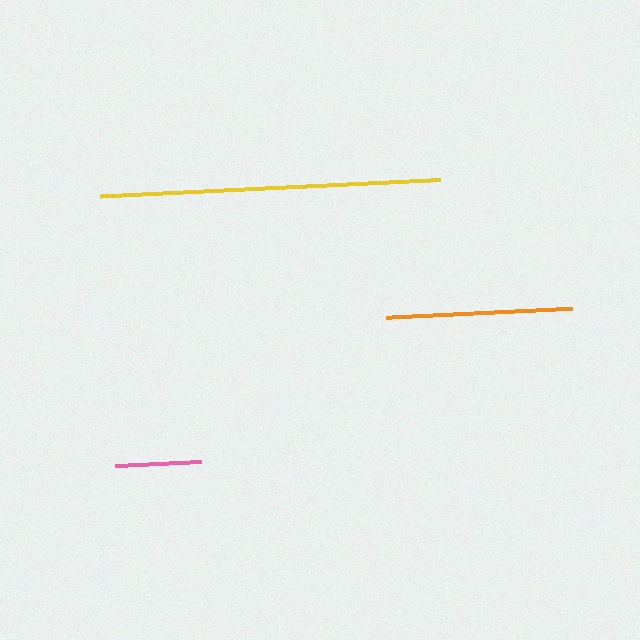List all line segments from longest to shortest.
From longest to shortest: yellow, orange, pink.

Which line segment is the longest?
The yellow line is the longest at approximately 341 pixels.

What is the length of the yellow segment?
The yellow segment is approximately 341 pixels long.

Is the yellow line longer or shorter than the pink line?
The yellow line is longer than the pink line.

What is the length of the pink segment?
The pink segment is approximately 86 pixels long.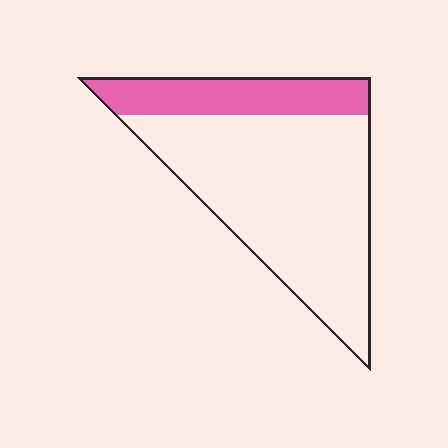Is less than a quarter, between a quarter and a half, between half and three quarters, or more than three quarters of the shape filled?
Less than a quarter.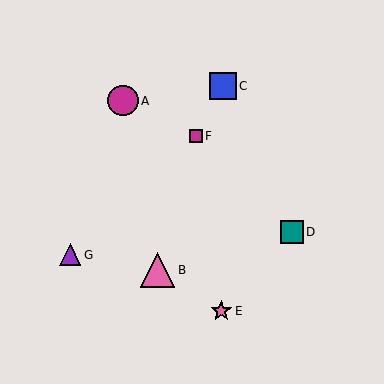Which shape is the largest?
The pink triangle (labeled B) is the largest.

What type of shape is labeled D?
Shape D is a teal square.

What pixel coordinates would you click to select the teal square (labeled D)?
Click at (292, 232) to select the teal square D.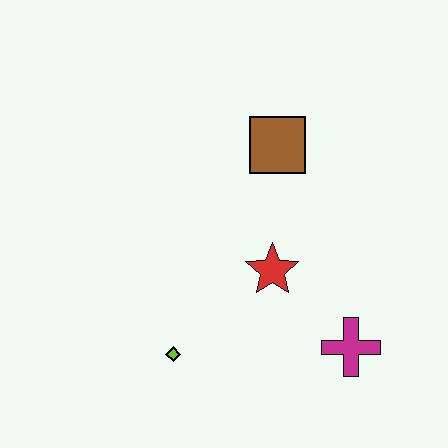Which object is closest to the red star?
The magenta cross is closest to the red star.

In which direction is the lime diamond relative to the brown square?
The lime diamond is below the brown square.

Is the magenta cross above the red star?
No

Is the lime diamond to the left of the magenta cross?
Yes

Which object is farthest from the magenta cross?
The brown square is farthest from the magenta cross.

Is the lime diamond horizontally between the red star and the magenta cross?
No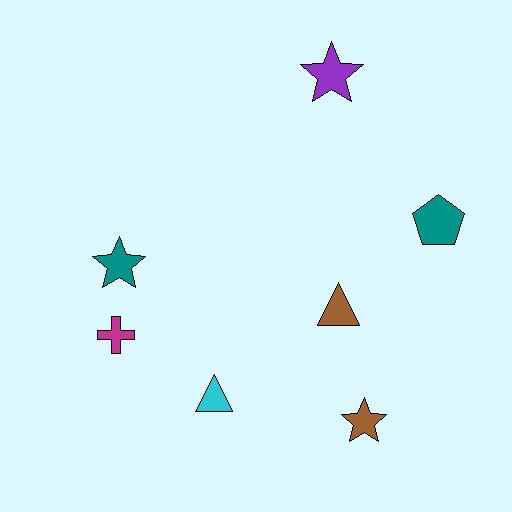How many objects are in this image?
There are 7 objects.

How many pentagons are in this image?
There is 1 pentagon.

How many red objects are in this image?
There are no red objects.